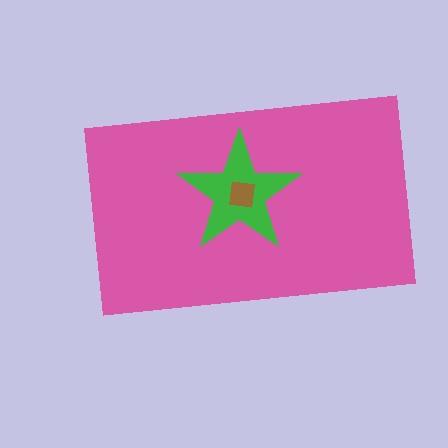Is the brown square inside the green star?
Yes.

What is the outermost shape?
The pink rectangle.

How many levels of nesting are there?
3.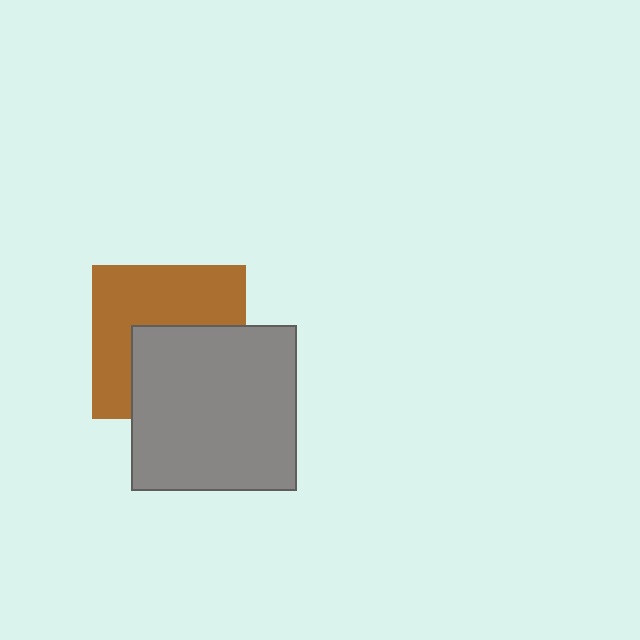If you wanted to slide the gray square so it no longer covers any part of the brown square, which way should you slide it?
Slide it down — that is the most direct way to separate the two shapes.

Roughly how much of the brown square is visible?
About half of it is visible (roughly 55%).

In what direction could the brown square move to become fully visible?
The brown square could move up. That would shift it out from behind the gray square entirely.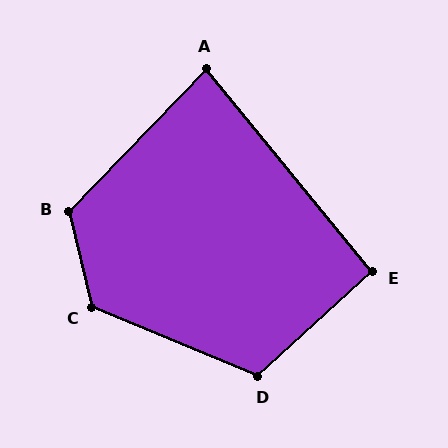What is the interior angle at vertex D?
Approximately 115 degrees (obtuse).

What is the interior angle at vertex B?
Approximately 122 degrees (obtuse).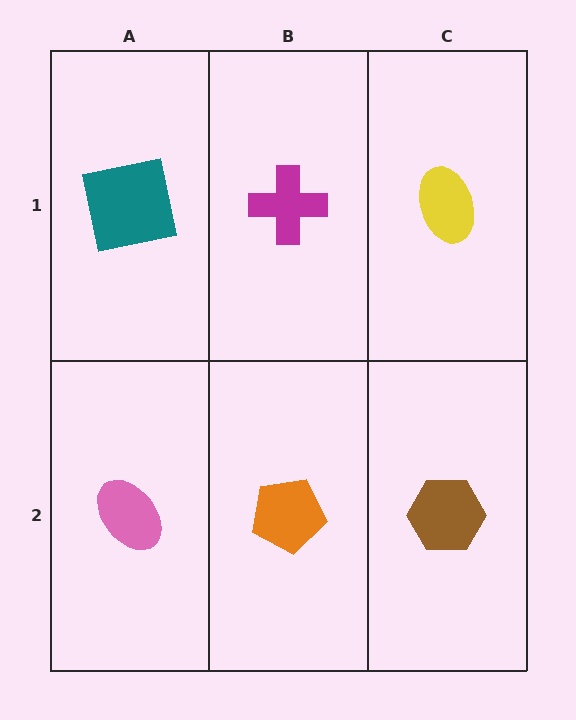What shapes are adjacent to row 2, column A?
A teal square (row 1, column A), an orange pentagon (row 2, column B).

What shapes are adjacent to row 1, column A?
A pink ellipse (row 2, column A), a magenta cross (row 1, column B).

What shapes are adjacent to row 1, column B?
An orange pentagon (row 2, column B), a teal square (row 1, column A), a yellow ellipse (row 1, column C).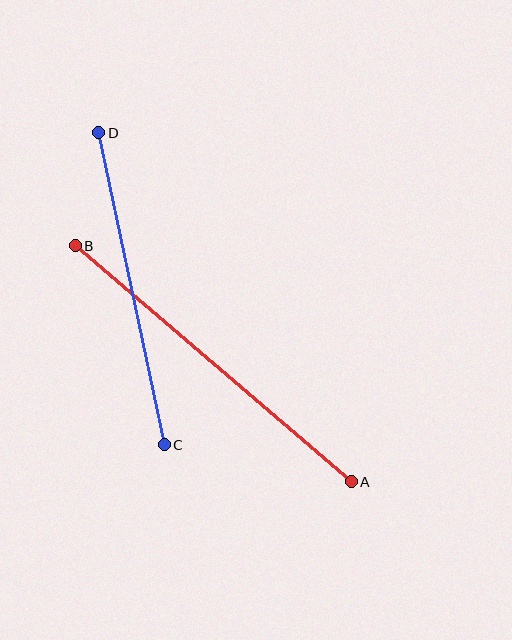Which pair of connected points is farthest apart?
Points A and B are farthest apart.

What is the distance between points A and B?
The distance is approximately 363 pixels.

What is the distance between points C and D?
The distance is approximately 319 pixels.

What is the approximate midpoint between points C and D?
The midpoint is at approximately (131, 289) pixels.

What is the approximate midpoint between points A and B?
The midpoint is at approximately (213, 364) pixels.